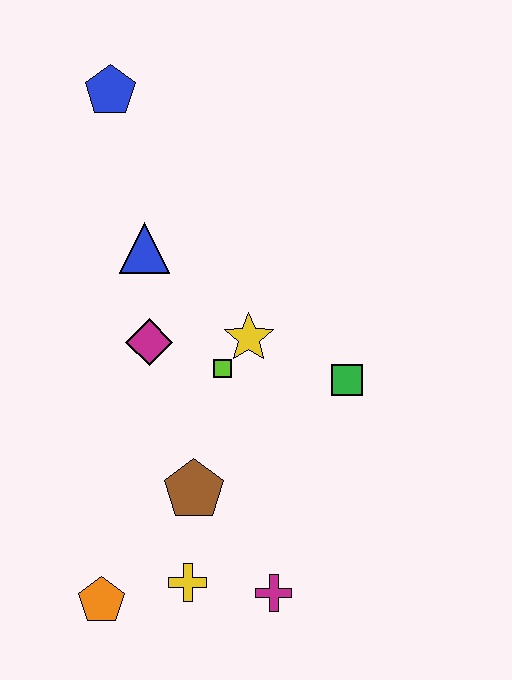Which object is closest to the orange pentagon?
The yellow cross is closest to the orange pentagon.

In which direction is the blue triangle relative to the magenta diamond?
The blue triangle is above the magenta diamond.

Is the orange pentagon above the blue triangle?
No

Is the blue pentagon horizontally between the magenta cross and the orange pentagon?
Yes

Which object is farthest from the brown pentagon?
The blue pentagon is farthest from the brown pentagon.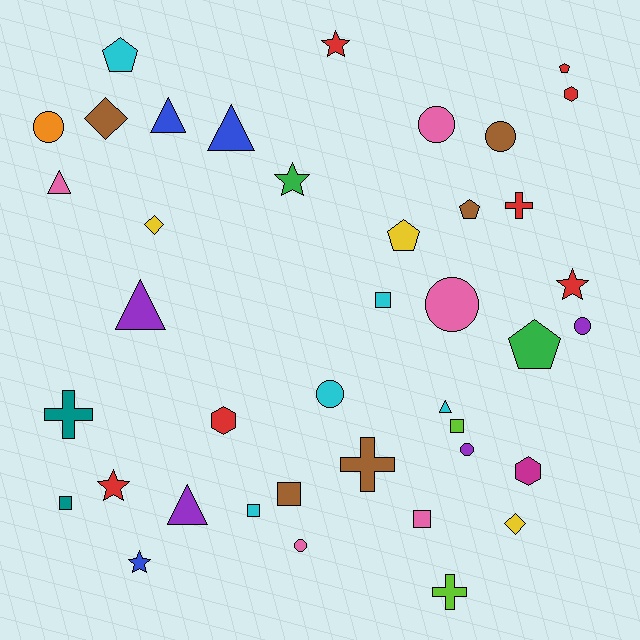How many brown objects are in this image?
There are 5 brown objects.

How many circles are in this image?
There are 8 circles.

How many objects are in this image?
There are 40 objects.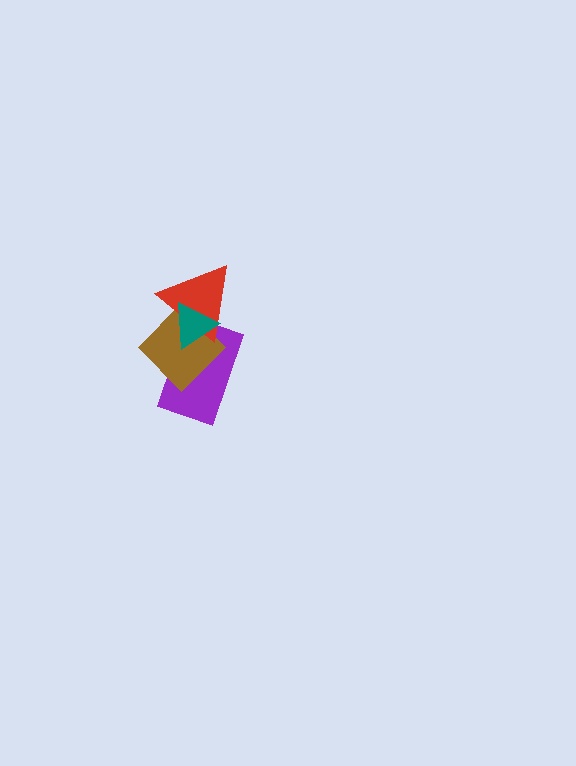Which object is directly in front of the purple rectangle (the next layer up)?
The brown diamond is directly in front of the purple rectangle.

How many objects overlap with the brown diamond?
3 objects overlap with the brown diamond.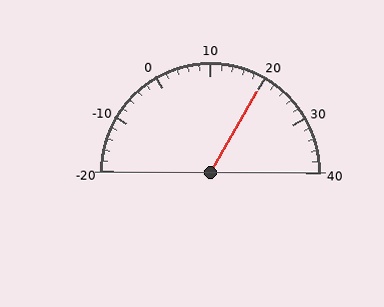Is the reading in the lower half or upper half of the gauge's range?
The reading is in the upper half of the range (-20 to 40).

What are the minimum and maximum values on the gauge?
The gauge ranges from -20 to 40.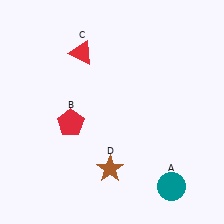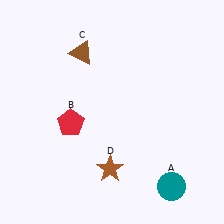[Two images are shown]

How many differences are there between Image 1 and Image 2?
There is 1 difference between the two images.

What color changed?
The triangle (C) changed from red in Image 1 to brown in Image 2.